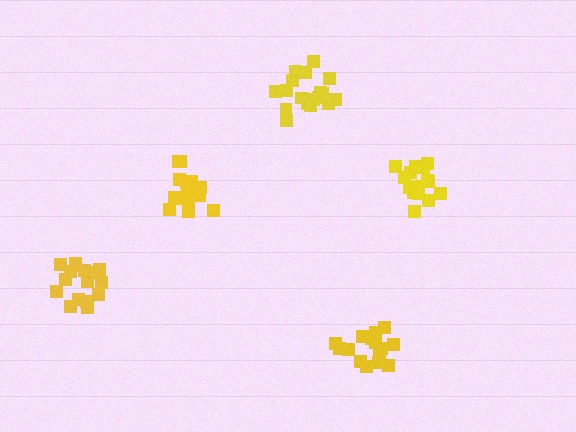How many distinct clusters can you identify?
There are 5 distinct clusters.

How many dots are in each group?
Group 1: 18 dots, Group 2: 15 dots, Group 3: 15 dots, Group 4: 16 dots, Group 5: 15 dots (79 total).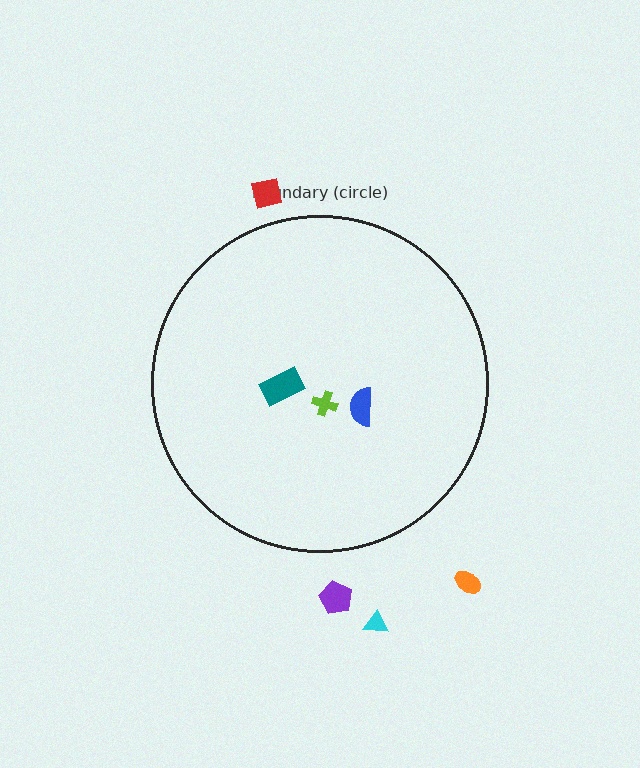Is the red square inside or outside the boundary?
Outside.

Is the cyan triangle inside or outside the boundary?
Outside.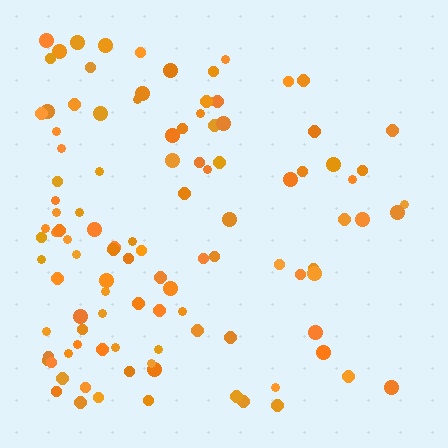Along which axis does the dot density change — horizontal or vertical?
Horizontal.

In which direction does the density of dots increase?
From right to left, with the left side densest.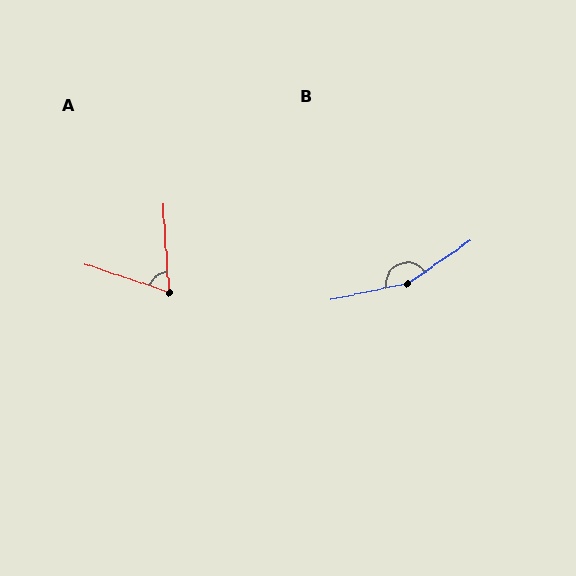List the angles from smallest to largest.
A (68°), B (158°).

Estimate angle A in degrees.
Approximately 68 degrees.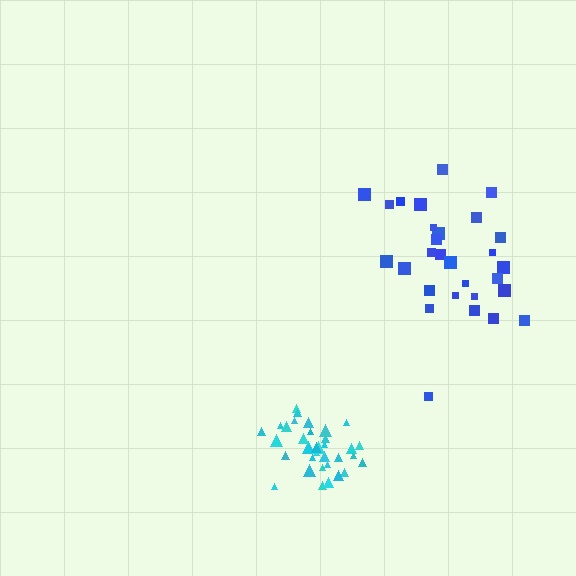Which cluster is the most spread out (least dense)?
Blue.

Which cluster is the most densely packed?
Cyan.